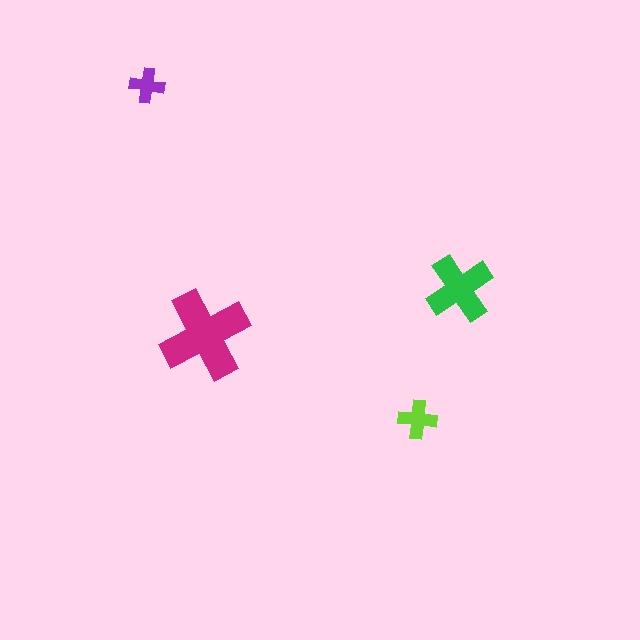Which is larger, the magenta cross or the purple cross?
The magenta one.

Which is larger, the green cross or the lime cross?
The green one.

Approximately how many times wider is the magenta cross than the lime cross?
About 2.5 times wider.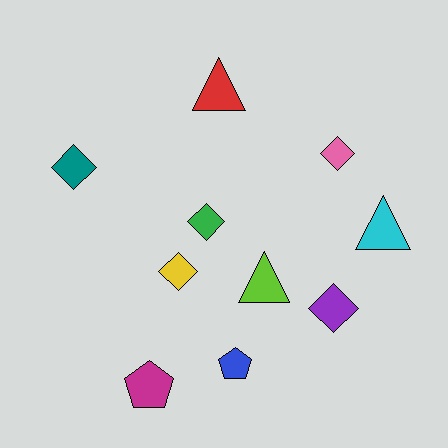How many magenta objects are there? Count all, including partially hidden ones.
There is 1 magenta object.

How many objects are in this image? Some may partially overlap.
There are 10 objects.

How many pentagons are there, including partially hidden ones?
There are 2 pentagons.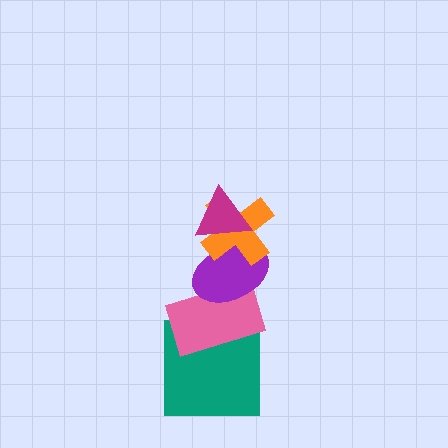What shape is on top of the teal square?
The pink rectangle is on top of the teal square.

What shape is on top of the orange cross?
The magenta triangle is on top of the orange cross.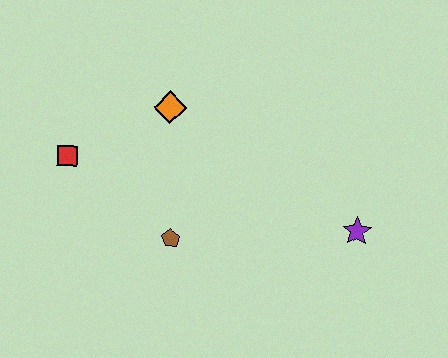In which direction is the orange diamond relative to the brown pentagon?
The orange diamond is above the brown pentagon.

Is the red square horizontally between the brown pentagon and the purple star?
No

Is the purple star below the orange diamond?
Yes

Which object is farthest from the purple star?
The red square is farthest from the purple star.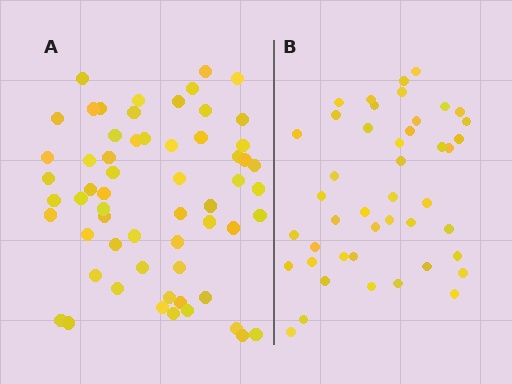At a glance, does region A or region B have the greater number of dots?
Region A (the left region) has more dots.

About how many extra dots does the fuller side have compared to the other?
Region A has approximately 15 more dots than region B.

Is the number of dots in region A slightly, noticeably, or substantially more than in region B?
Region A has noticeably more, but not dramatically so. The ratio is roughly 1.4 to 1.